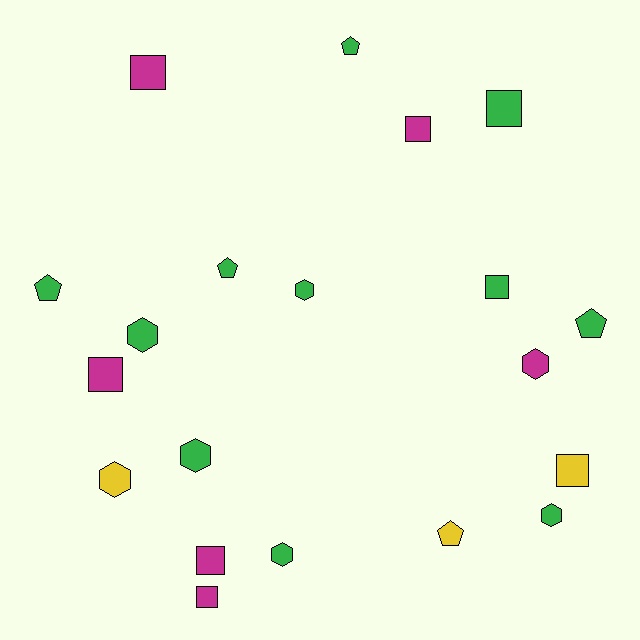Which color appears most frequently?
Green, with 11 objects.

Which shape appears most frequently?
Square, with 8 objects.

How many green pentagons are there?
There are 4 green pentagons.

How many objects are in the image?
There are 20 objects.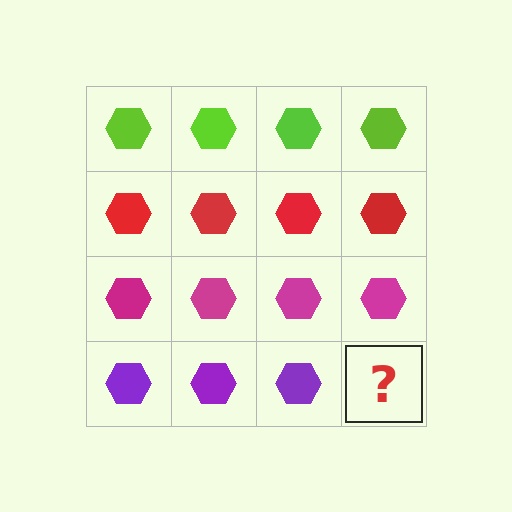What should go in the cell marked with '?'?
The missing cell should contain a purple hexagon.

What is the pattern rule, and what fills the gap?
The rule is that each row has a consistent color. The gap should be filled with a purple hexagon.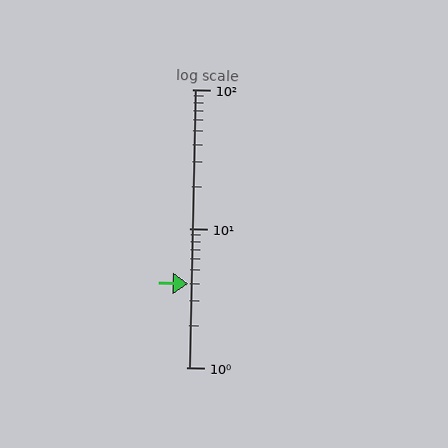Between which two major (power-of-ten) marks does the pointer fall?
The pointer is between 1 and 10.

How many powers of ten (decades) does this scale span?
The scale spans 2 decades, from 1 to 100.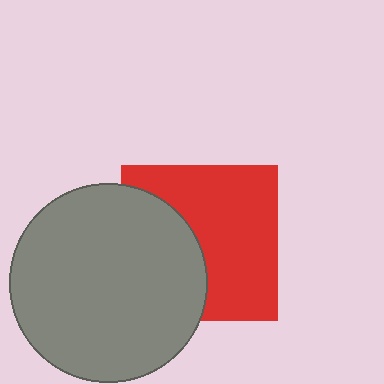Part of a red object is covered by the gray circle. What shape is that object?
It is a square.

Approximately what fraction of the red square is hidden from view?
Roughly 40% of the red square is hidden behind the gray circle.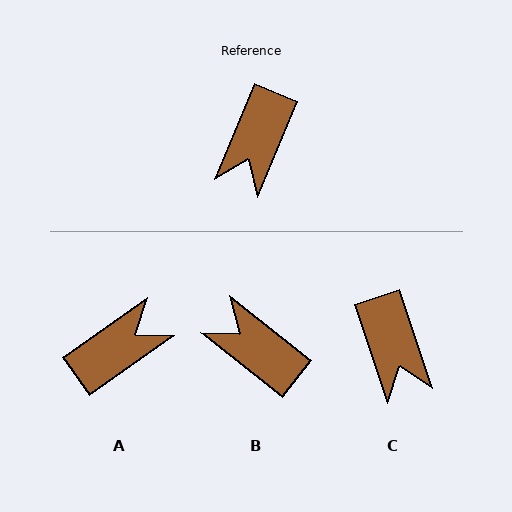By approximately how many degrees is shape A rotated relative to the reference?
Approximately 148 degrees counter-clockwise.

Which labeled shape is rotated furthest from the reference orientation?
A, about 148 degrees away.